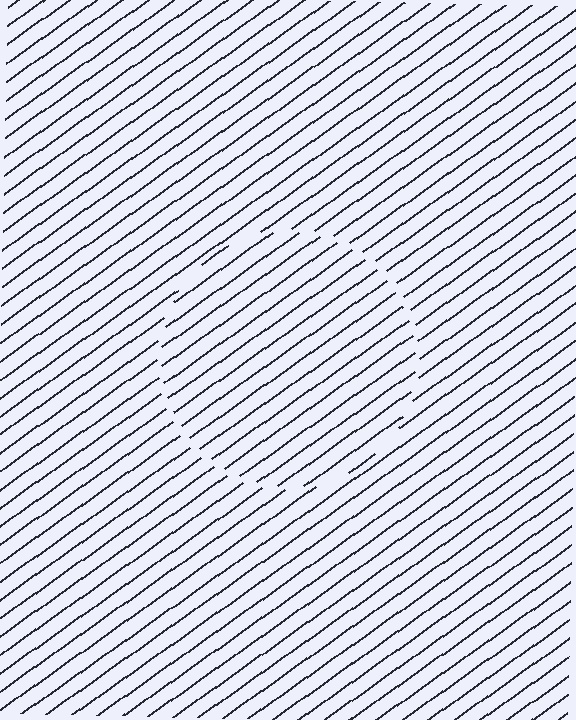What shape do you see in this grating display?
An illusory circle. The interior of the shape contains the same grating, shifted by half a period — the contour is defined by the phase discontinuity where line-ends from the inner and outer gratings abut.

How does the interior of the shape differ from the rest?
The interior of the shape contains the same grating, shifted by half a period — the contour is defined by the phase discontinuity where line-ends from the inner and outer gratings abut.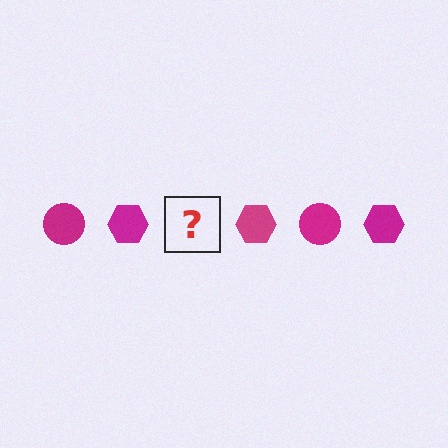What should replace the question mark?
The question mark should be replaced with a magenta circle.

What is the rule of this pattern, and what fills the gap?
The rule is that the pattern cycles through circle, hexagon shapes in magenta. The gap should be filled with a magenta circle.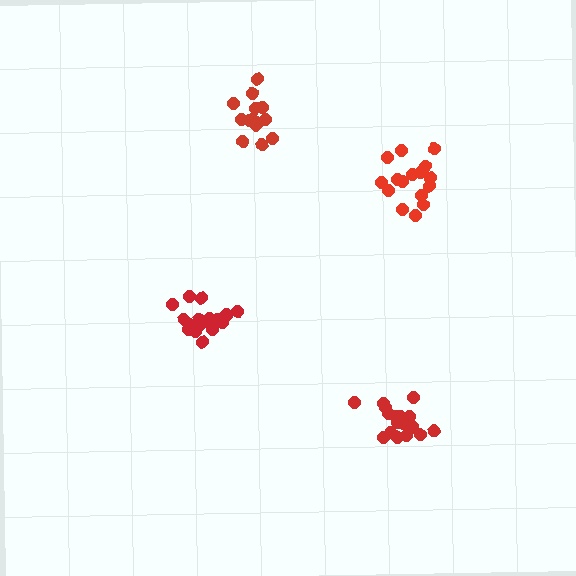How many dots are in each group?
Group 1: 13 dots, Group 2: 16 dots, Group 3: 18 dots, Group 4: 17 dots (64 total).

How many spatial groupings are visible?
There are 4 spatial groupings.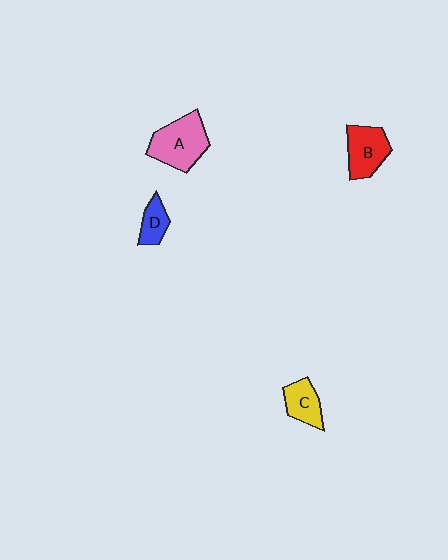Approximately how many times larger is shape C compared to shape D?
Approximately 1.3 times.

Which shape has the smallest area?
Shape D (blue).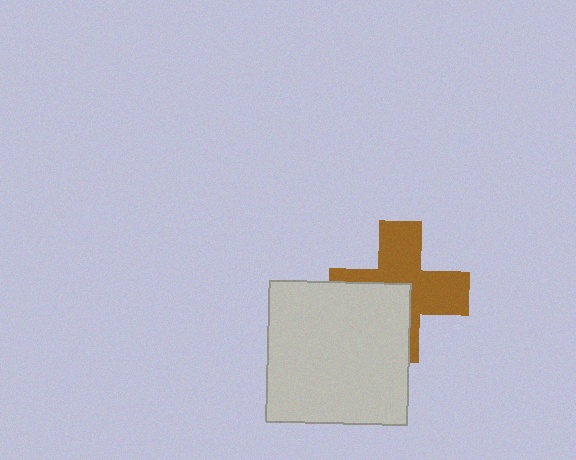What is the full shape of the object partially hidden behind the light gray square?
The partially hidden object is a brown cross.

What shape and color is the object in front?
The object in front is a light gray square.